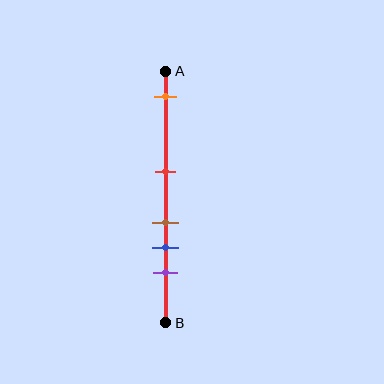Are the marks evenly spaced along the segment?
No, the marks are not evenly spaced.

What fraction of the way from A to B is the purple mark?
The purple mark is approximately 80% (0.8) of the way from A to B.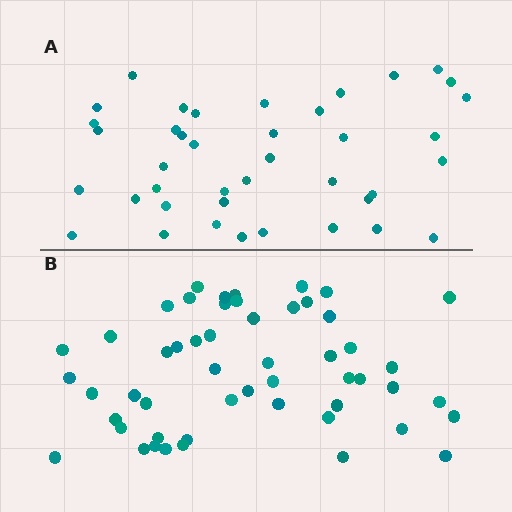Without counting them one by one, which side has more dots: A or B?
Region B (the bottom region) has more dots.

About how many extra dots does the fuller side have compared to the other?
Region B has roughly 12 or so more dots than region A.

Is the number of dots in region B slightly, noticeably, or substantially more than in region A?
Region B has noticeably more, but not dramatically so. The ratio is roughly 1.3 to 1.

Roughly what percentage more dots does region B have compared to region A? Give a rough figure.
About 30% more.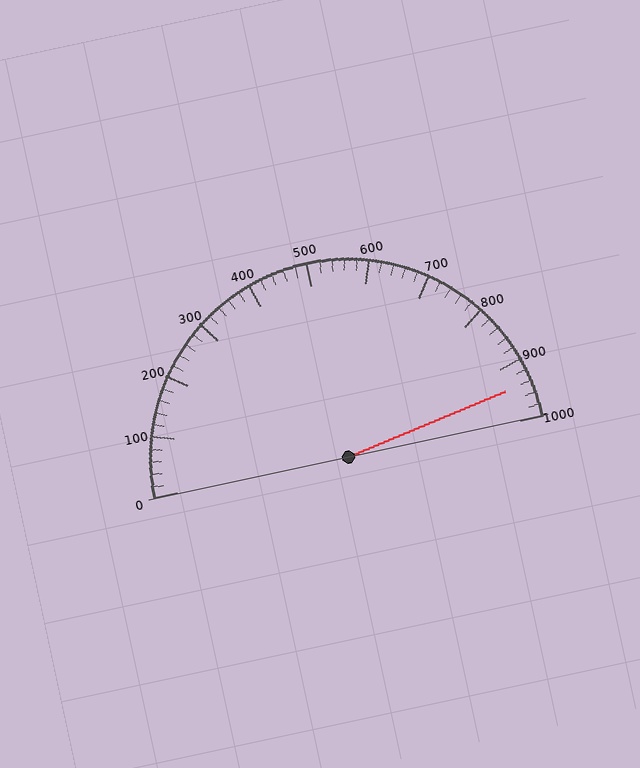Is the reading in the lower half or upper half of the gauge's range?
The reading is in the upper half of the range (0 to 1000).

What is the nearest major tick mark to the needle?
The nearest major tick mark is 900.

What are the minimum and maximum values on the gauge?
The gauge ranges from 0 to 1000.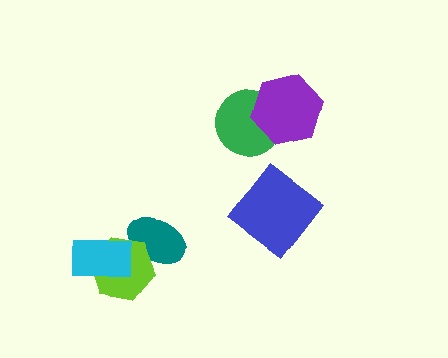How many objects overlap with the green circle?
1 object overlaps with the green circle.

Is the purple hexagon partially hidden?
No, no other shape covers it.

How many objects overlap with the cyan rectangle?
1 object overlaps with the cyan rectangle.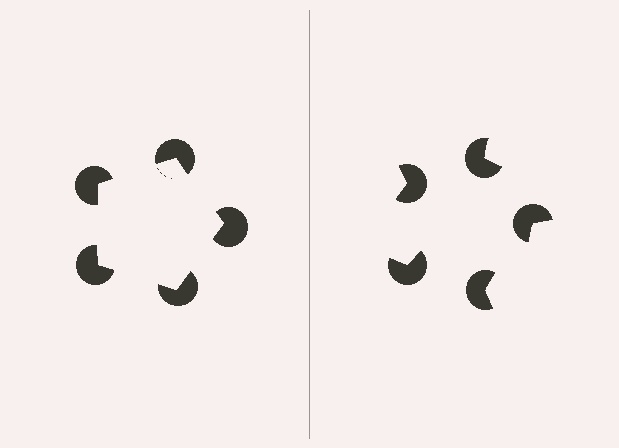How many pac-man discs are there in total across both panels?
10 — 5 on each side.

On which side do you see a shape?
An illusory pentagon appears on the left side. On the right side the wedge cuts are rotated, so no coherent shape forms.